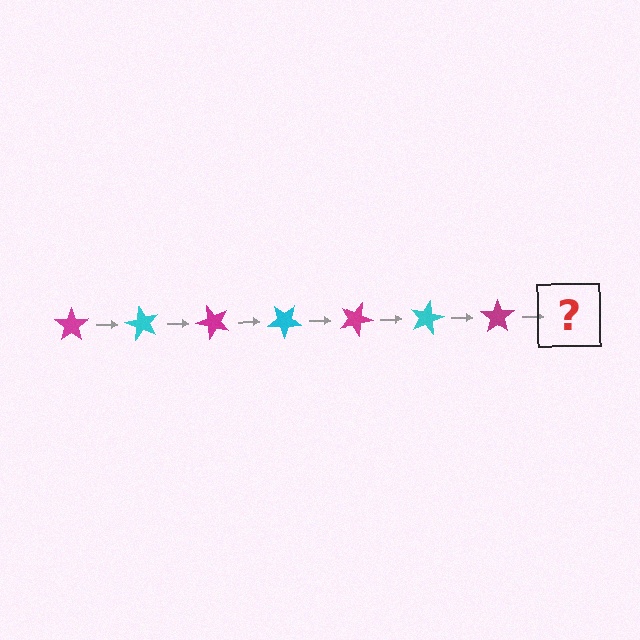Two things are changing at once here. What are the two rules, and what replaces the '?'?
The two rules are that it rotates 60 degrees each step and the color cycles through magenta and cyan. The '?' should be a cyan star, rotated 420 degrees from the start.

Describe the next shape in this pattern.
It should be a cyan star, rotated 420 degrees from the start.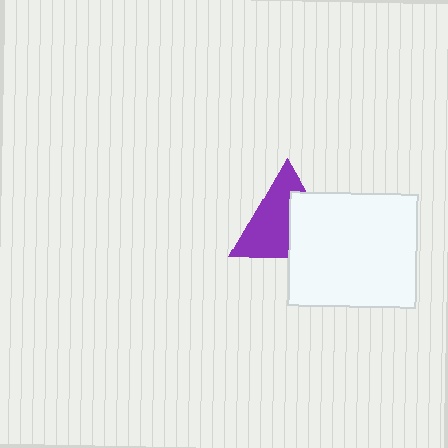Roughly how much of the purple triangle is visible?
About half of it is visible (roughly 59%).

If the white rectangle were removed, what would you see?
You would see the complete purple triangle.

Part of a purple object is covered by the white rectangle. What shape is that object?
It is a triangle.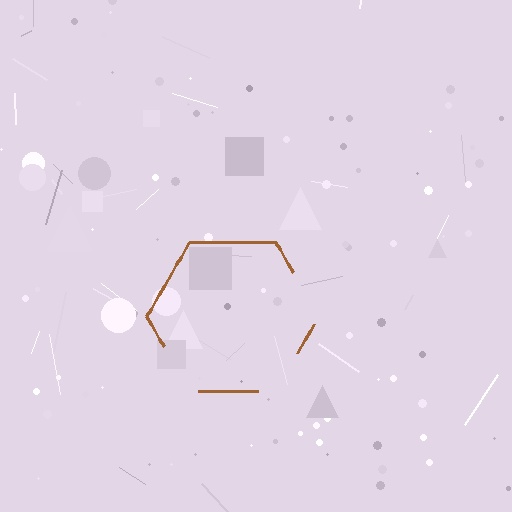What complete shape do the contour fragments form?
The contour fragments form a hexagon.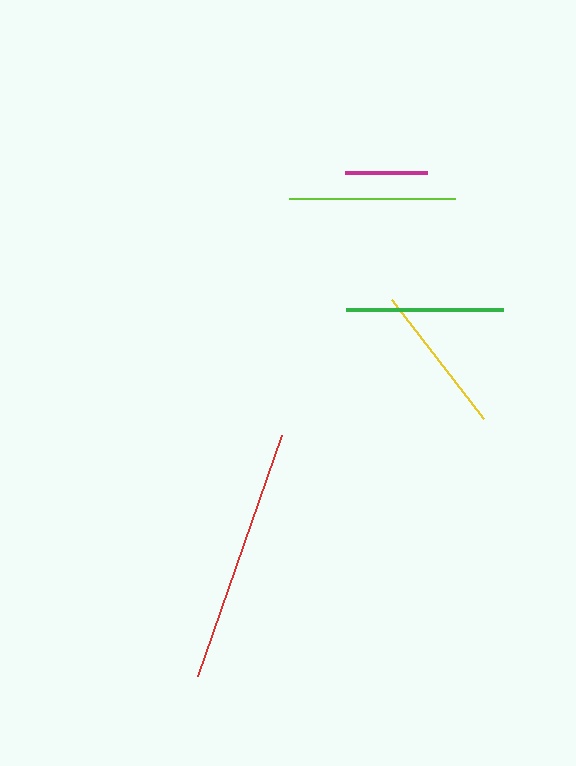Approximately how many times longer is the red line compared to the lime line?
The red line is approximately 1.5 times the length of the lime line.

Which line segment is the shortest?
The magenta line is the shortest at approximately 82 pixels.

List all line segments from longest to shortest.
From longest to shortest: red, lime, green, yellow, magenta.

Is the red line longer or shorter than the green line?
The red line is longer than the green line.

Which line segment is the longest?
The red line is the longest at approximately 255 pixels.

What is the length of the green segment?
The green segment is approximately 157 pixels long.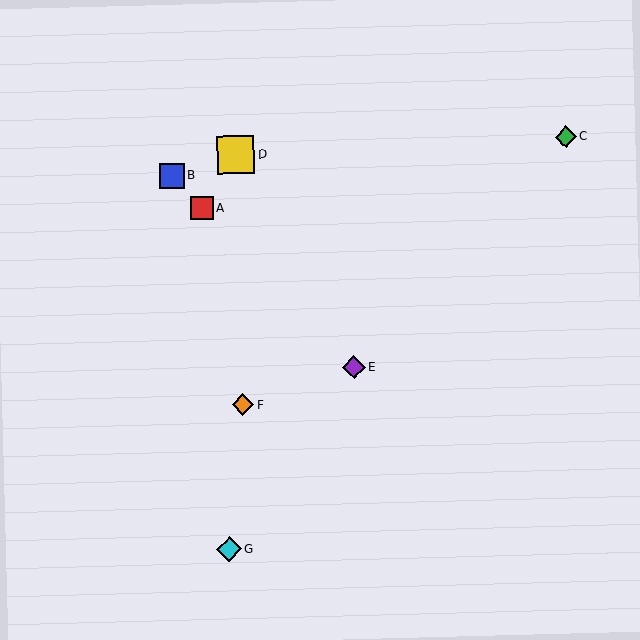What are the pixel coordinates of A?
Object A is at (202, 208).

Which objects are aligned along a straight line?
Objects A, B, E are aligned along a straight line.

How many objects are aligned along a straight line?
3 objects (A, B, E) are aligned along a straight line.